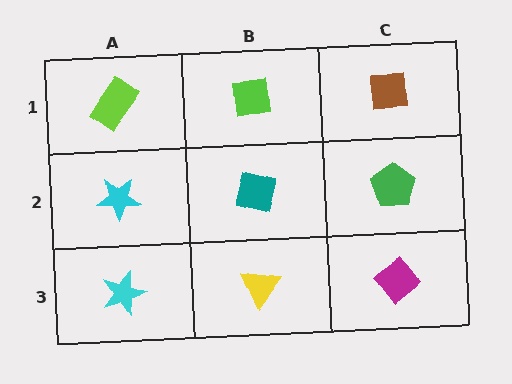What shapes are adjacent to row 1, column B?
A teal square (row 2, column B), a lime rectangle (row 1, column A), a brown square (row 1, column C).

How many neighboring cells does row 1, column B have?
3.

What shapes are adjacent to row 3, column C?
A green pentagon (row 2, column C), a yellow triangle (row 3, column B).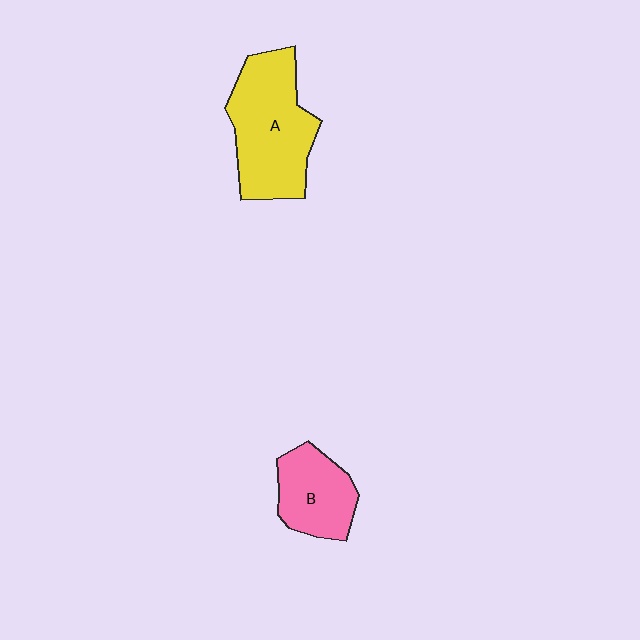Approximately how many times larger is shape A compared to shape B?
Approximately 1.7 times.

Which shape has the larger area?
Shape A (yellow).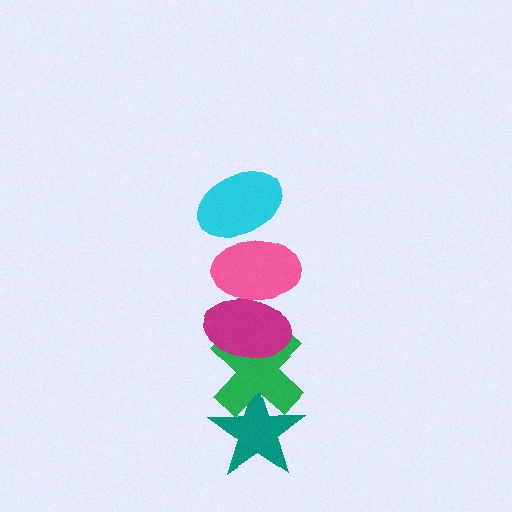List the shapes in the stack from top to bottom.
From top to bottom: the cyan ellipse, the pink ellipse, the magenta ellipse, the green cross, the teal star.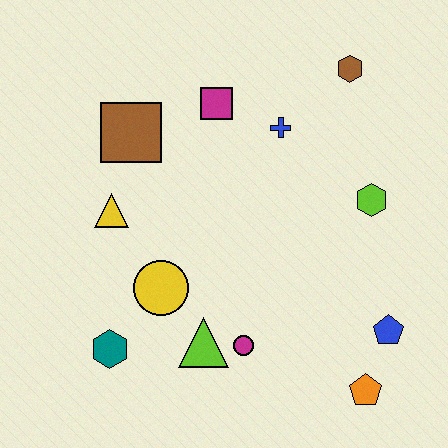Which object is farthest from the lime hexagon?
The teal hexagon is farthest from the lime hexagon.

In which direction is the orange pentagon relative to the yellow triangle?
The orange pentagon is to the right of the yellow triangle.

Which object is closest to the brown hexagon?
The blue cross is closest to the brown hexagon.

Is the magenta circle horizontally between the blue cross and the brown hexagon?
No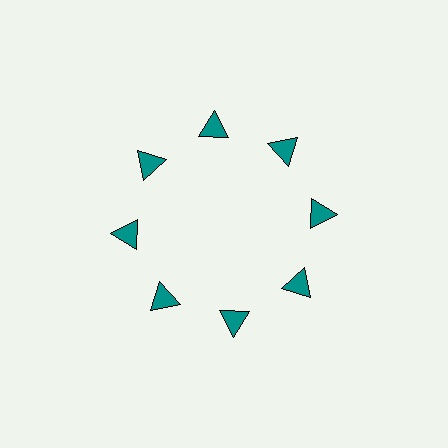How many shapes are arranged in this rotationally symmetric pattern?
There are 8 shapes, arranged in 8 groups of 1.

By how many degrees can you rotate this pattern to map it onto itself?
The pattern maps onto itself every 45 degrees of rotation.